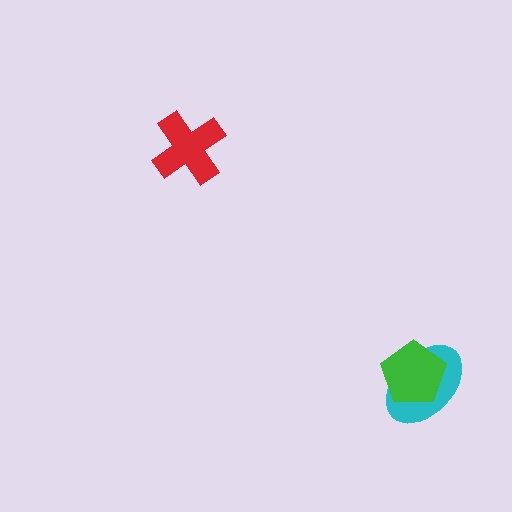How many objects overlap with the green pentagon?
1 object overlaps with the green pentagon.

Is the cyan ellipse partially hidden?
Yes, it is partially covered by another shape.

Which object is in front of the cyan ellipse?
The green pentagon is in front of the cyan ellipse.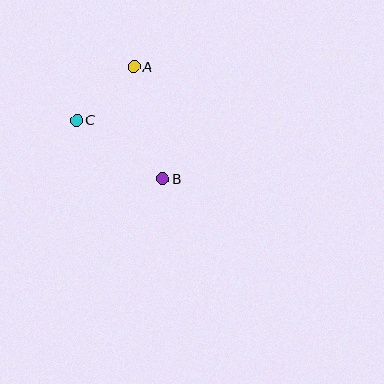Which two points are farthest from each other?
Points A and B are farthest from each other.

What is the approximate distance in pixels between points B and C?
The distance between B and C is approximately 105 pixels.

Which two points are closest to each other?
Points A and C are closest to each other.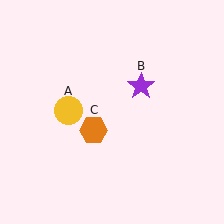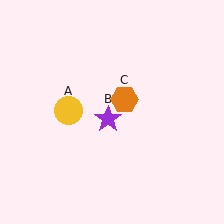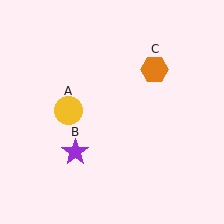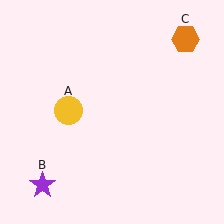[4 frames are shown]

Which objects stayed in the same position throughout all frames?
Yellow circle (object A) remained stationary.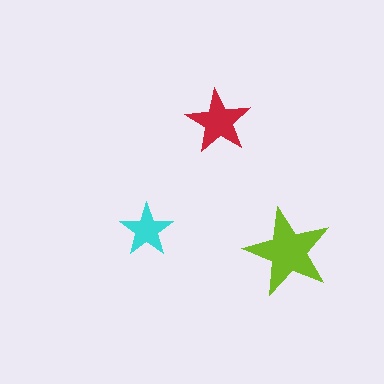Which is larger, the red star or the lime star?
The lime one.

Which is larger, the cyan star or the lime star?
The lime one.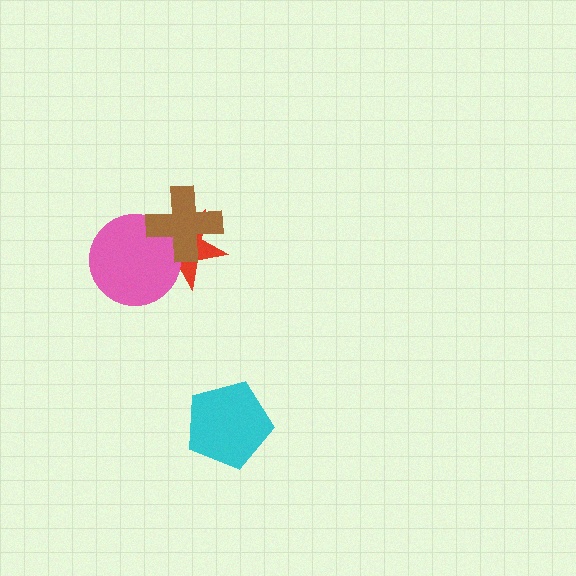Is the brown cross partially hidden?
No, no other shape covers it.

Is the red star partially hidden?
Yes, it is partially covered by another shape.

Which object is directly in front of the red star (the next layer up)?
The pink circle is directly in front of the red star.